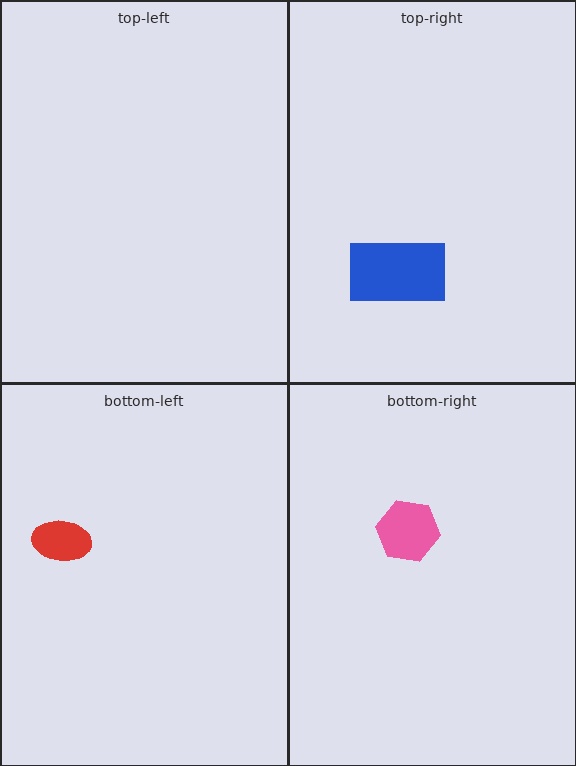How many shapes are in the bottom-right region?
1.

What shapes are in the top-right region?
The blue rectangle.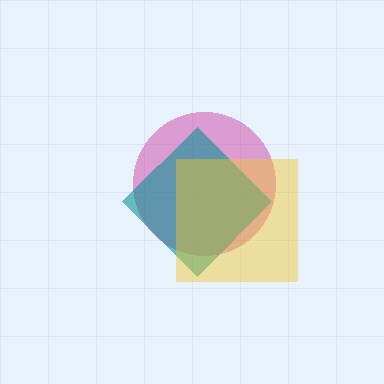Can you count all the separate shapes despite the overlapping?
Yes, there are 3 separate shapes.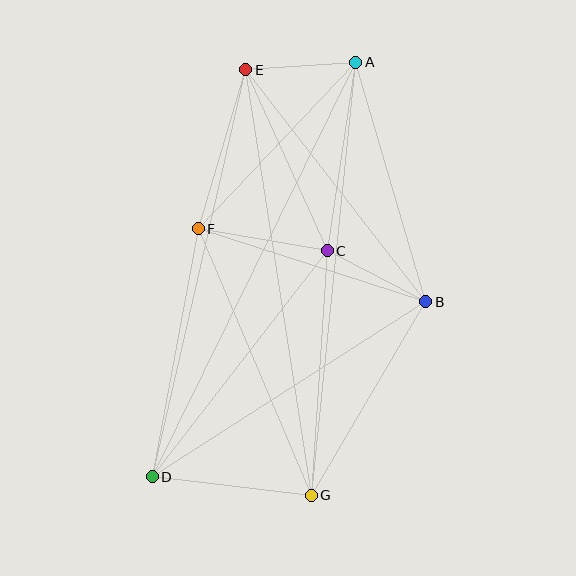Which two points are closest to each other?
Points A and E are closest to each other.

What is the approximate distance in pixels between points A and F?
The distance between A and F is approximately 229 pixels.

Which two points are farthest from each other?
Points A and D are farthest from each other.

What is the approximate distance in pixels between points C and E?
The distance between C and E is approximately 199 pixels.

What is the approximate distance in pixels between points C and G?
The distance between C and G is approximately 245 pixels.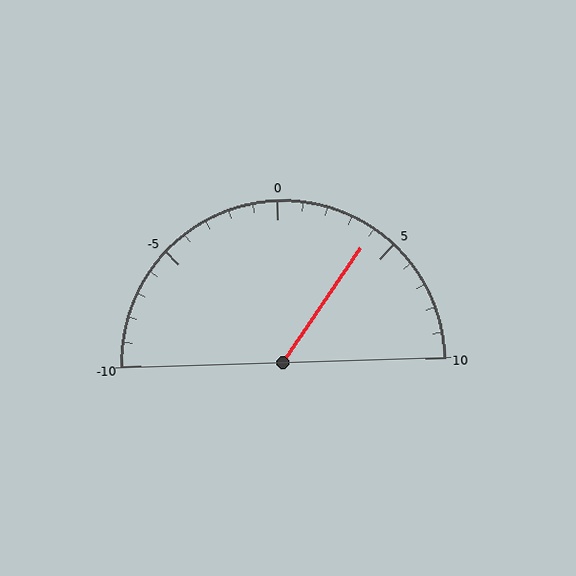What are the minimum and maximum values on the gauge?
The gauge ranges from -10 to 10.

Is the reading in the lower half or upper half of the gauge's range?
The reading is in the upper half of the range (-10 to 10).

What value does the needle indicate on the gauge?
The needle indicates approximately 4.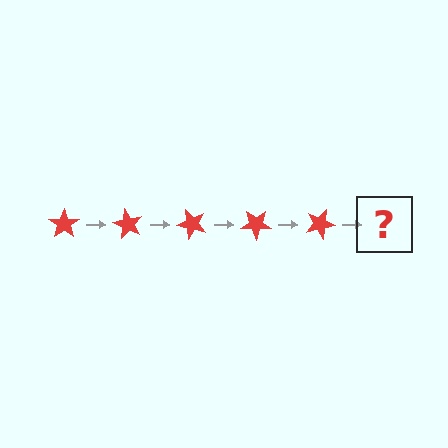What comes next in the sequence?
The next element should be a red star rotated 300 degrees.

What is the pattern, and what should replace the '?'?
The pattern is that the star rotates 60 degrees each step. The '?' should be a red star rotated 300 degrees.